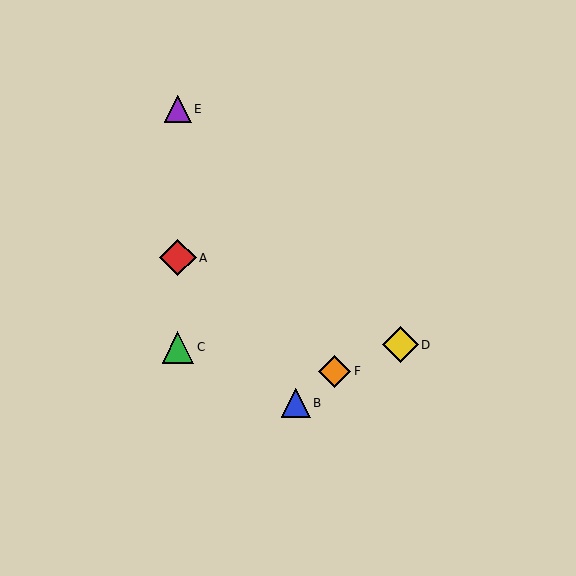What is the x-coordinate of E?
Object E is at x≈178.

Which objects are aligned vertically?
Objects A, C, E are aligned vertically.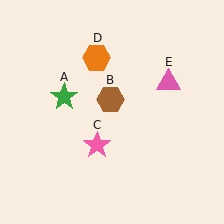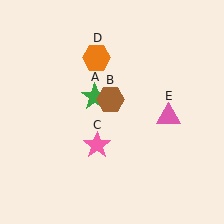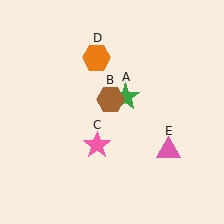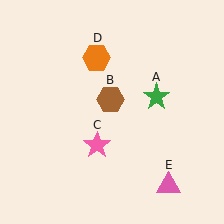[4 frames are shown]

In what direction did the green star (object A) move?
The green star (object A) moved right.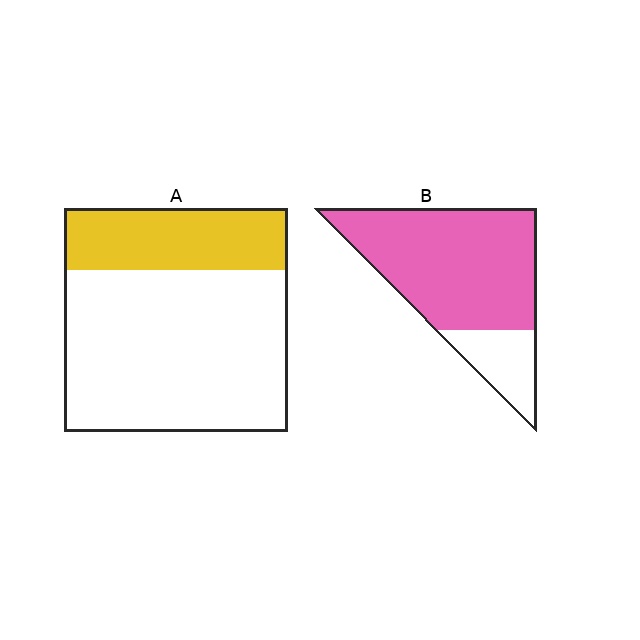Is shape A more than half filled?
No.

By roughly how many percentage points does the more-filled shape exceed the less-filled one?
By roughly 50 percentage points (B over A).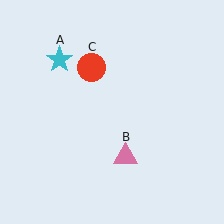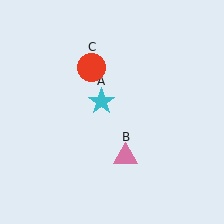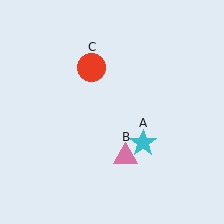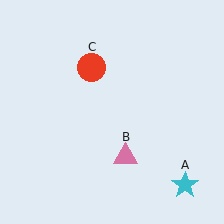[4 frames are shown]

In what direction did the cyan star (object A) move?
The cyan star (object A) moved down and to the right.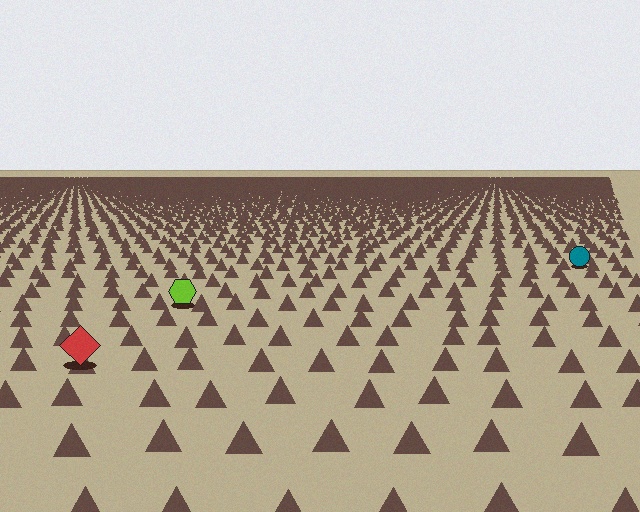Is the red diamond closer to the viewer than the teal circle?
Yes. The red diamond is closer — you can tell from the texture gradient: the ground texture is coarser near it.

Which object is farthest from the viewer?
The teal circle is farthest from the viewer. It appears smaller and the ground texture around it is denser.